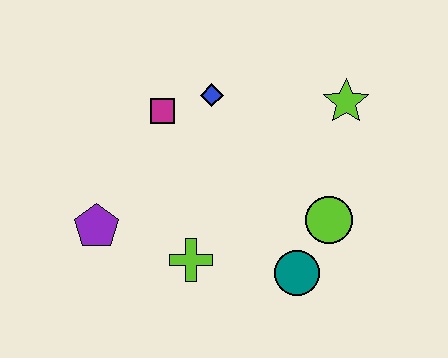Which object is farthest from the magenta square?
The teal circle is farthest from the magenta square.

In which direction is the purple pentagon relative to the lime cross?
The purple pentagon is to the left of the lime cross.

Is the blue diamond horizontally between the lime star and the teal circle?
No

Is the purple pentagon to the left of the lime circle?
Yes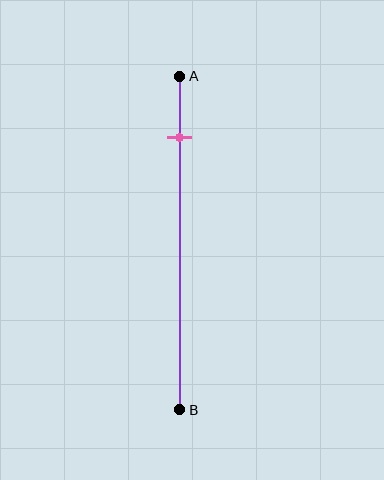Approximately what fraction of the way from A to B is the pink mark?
The pink mark is approximately 20% of the way from A to B.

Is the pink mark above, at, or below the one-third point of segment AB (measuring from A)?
The pink mark is above the one-third point of segment AB.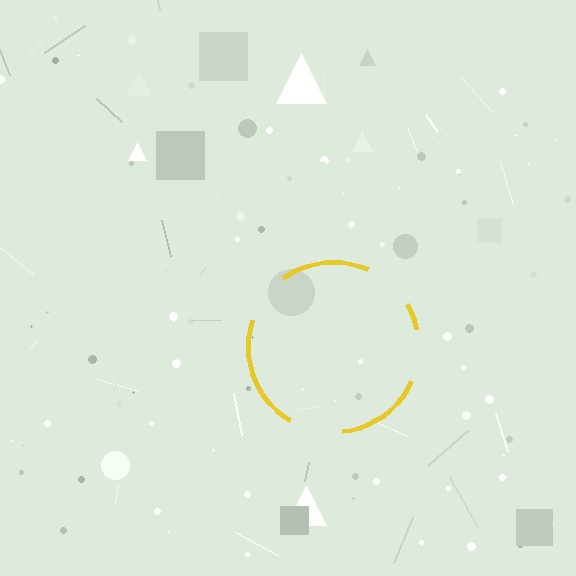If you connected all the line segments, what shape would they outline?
They would outline a circle.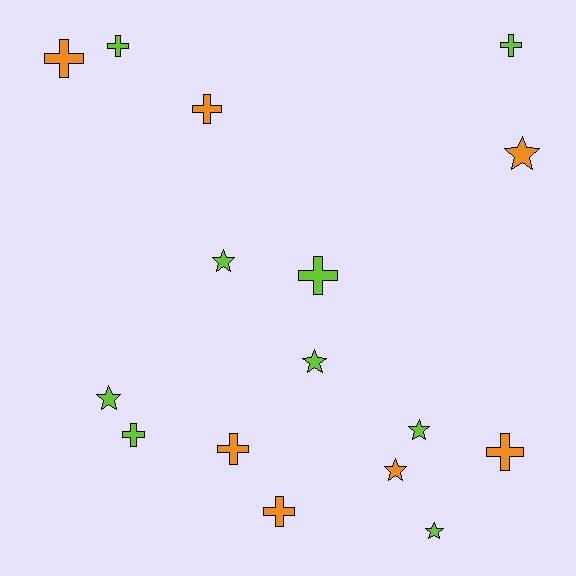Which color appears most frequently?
Lime, with 9 objects.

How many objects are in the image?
There are 16 objects.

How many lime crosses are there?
There are 4 lime crosses.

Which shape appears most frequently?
Cross, with 9 objects.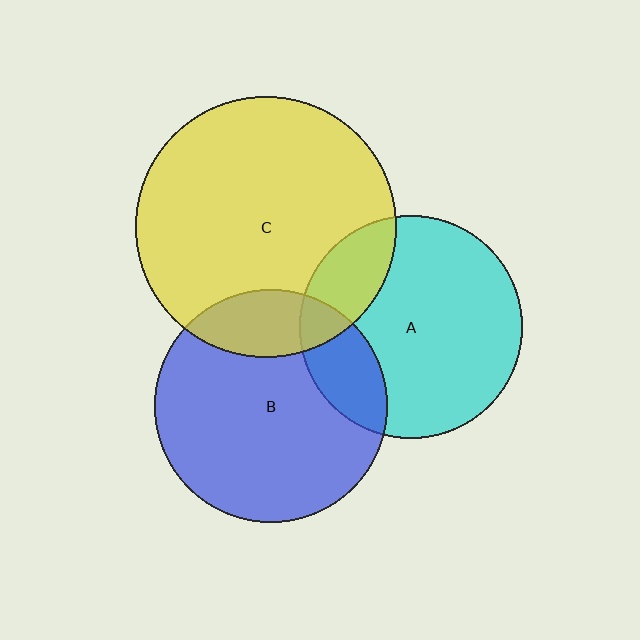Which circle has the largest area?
Circle C (yellow).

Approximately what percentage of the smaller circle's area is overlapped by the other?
Approximately 20%.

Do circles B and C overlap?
Yes.